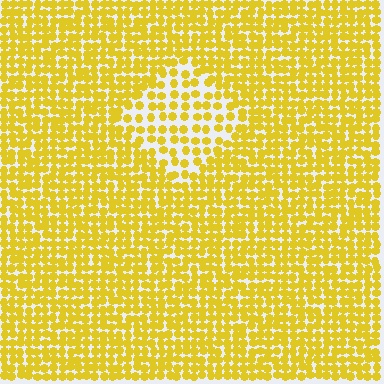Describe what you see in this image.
The image contains small yellow elements arranged at two different densities. A diamond-shaped region is visible where the elements are less densely packed than the surrounding area.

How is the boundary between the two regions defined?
The boundary is defined by a change in element density (approximately 1.8x ratio). All elements are the same color, size, and shape.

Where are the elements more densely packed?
The elements are more densely packed outside the diamond boundary.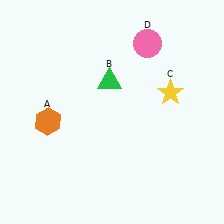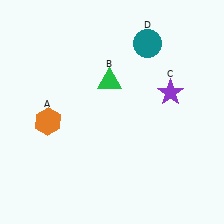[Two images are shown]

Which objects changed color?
C changed from yellow to purple. D changed from pink to teal.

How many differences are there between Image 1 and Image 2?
There are 2 differences between the two images.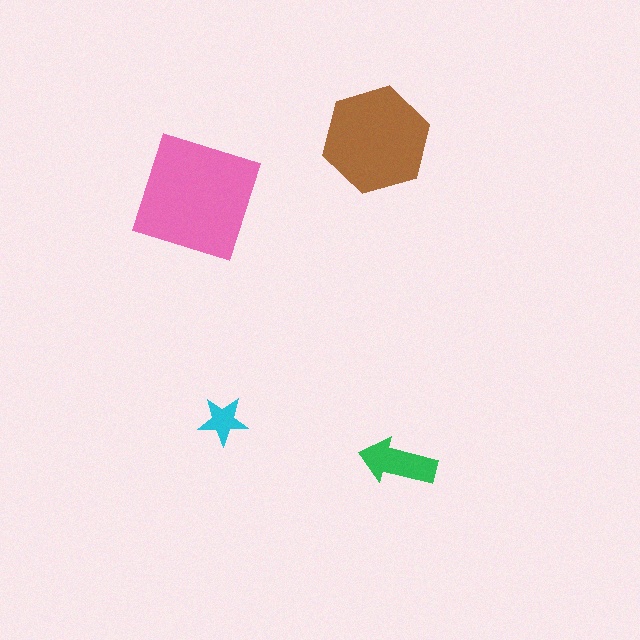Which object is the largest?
The pink square.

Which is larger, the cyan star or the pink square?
The pink square.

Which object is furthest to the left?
The pink square is leftmost.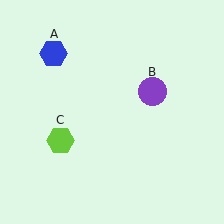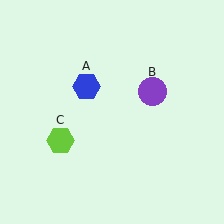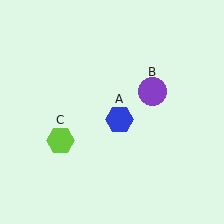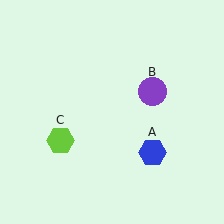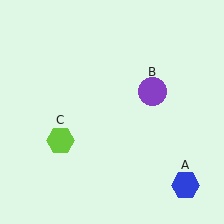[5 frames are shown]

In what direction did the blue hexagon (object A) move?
The blue hexagon (object A) moved down and to the right.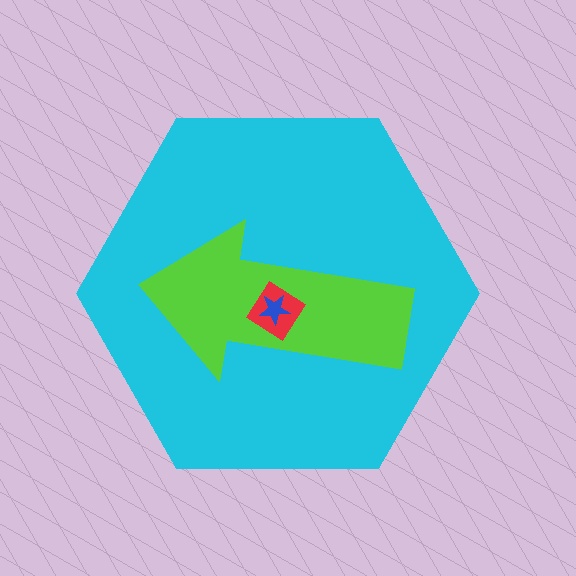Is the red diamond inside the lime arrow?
Yes.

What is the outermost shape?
The cyan hexagon.